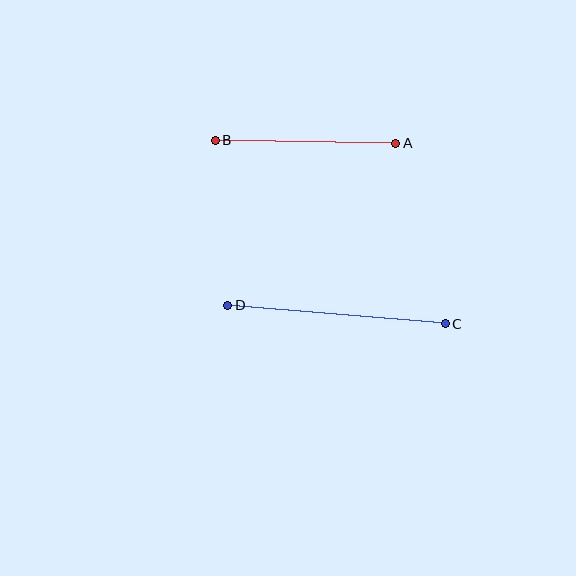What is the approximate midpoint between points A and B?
The midpoint is at approximately (305, 142) pixels.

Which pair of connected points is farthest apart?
Points C and D are farthest apart.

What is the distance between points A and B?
The distance is approximately 180 pixels.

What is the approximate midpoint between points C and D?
The midpoint is at approximately (336, 315) pixels.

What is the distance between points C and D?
The distance is approximately 218 pixels.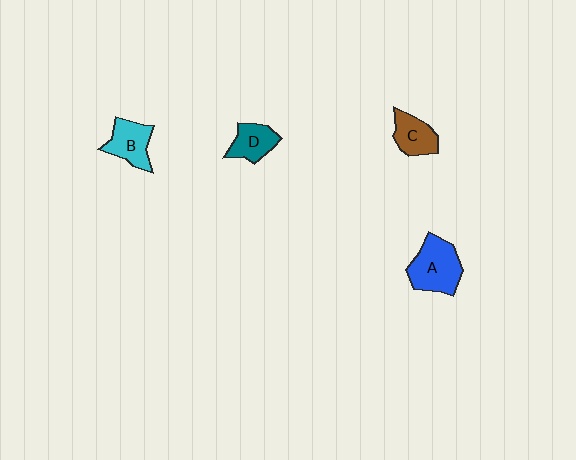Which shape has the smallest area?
Shape D (teal).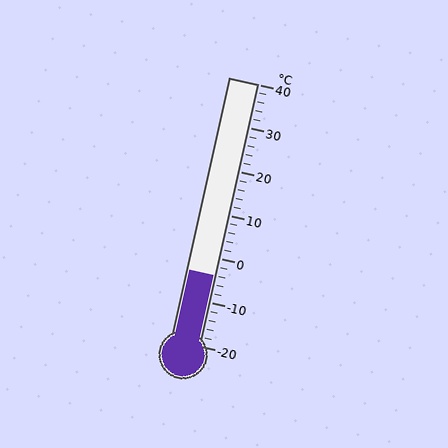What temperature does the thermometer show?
The thermometer shows approximately -4°C.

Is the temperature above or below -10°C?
The temperature is above -10°C.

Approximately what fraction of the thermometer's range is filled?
The thermometer is filled to approximately 25% of its range.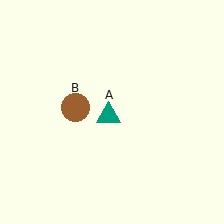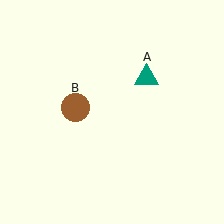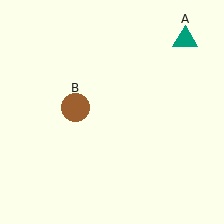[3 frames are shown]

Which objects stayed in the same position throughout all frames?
Brown circle (object B) remained stationary.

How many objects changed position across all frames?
1 object changed position: teal triangle (object A).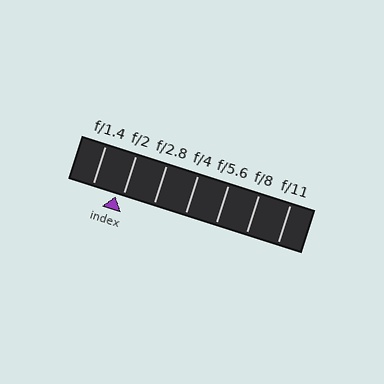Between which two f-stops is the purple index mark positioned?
The index mark is between f/1.4 and f/2.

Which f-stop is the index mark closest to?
The index mark is closest to f/2.